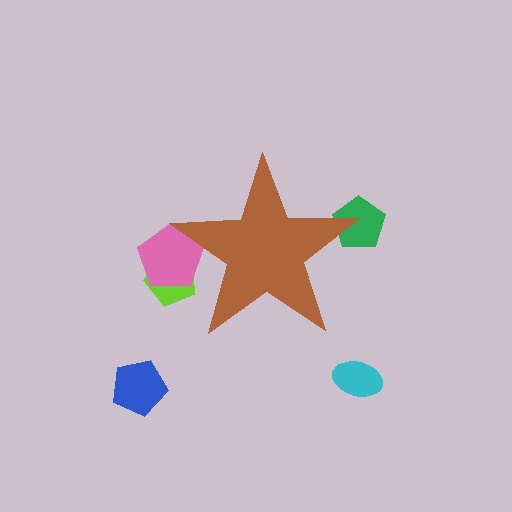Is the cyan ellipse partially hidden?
No, the cyan ellipse is fully visible.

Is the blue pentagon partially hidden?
No, the blue pentagon is fully visible.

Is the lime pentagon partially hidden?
Yes, the lime pentagon is partially hidden behind the brown star.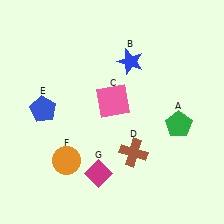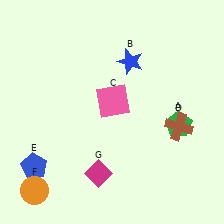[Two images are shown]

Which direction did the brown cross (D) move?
The brown cross (D) moved right.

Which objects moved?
The objects that moved are: the brown cross (D), the blue pentagon (E), the orange circle (F).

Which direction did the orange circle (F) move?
The orange circle (F) moved left.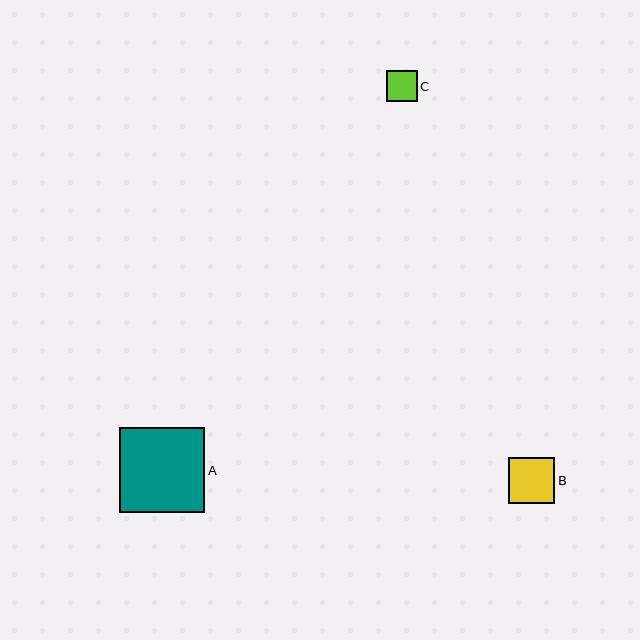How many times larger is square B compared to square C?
Square B is approximately 1.5 times the size of square C.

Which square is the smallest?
Square C is the smallest with a size of approximately 31 pixels.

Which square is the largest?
Square A is the largest with a size of approximately 85 pixels.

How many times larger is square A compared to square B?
Square A is approximately 1.9 times the size of square B.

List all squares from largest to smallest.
From largest to smallest: A, B, C.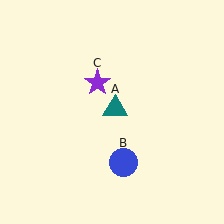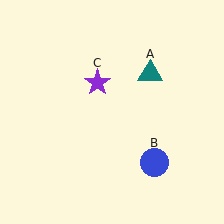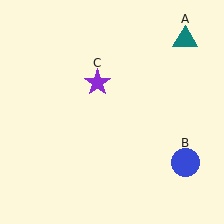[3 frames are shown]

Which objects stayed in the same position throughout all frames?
Purple star (object C) remained stationary.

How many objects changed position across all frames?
2 objects changed position: teal triangle (object A), blue circle (object B).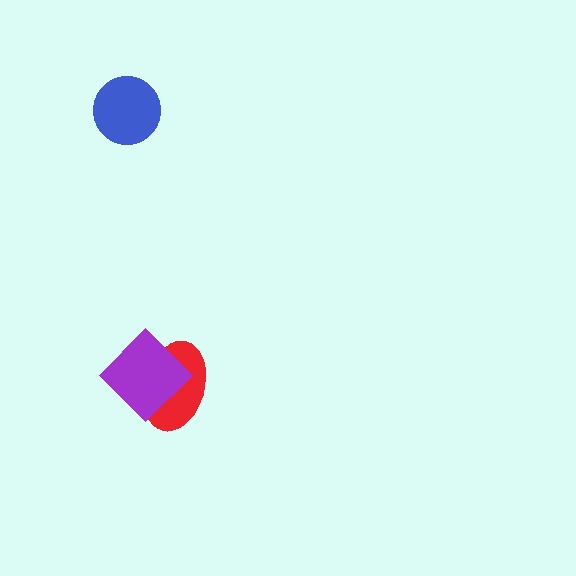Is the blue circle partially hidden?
No, no other shape covers it.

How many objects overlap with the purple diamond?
1 object overlaps with the purple diamond.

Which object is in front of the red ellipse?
The purple diamond is in front of the red ellipse.